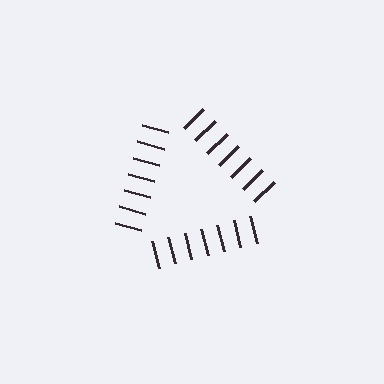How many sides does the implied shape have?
3 sides — the line-ends trace a triangle.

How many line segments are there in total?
21 — 7 along each of the 3 edges.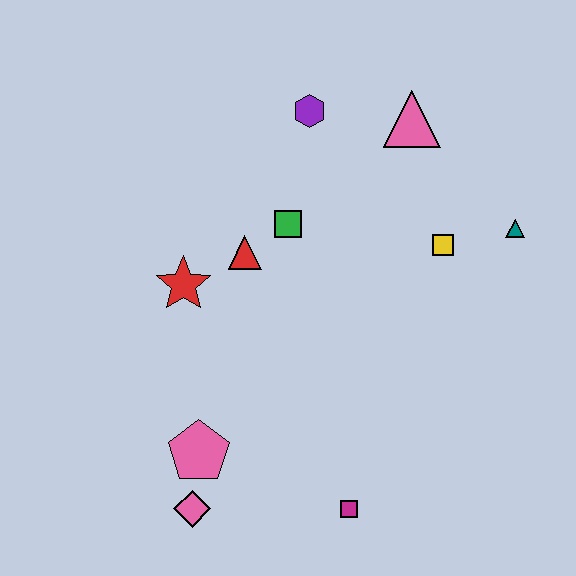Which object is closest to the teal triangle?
The yellow square is closest to the teal triangle.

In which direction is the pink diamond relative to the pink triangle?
The pink diamond is below the pink triangle.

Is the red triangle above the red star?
Yes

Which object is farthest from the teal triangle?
The pink diamond is farthest from the teal triangle.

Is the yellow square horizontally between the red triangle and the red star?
No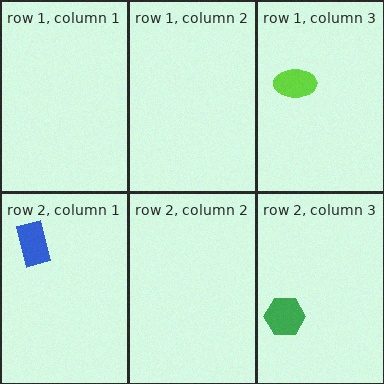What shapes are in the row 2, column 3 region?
The green hexagon.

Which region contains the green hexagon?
The row 2, column 3 region.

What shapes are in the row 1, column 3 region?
The lime ellipse.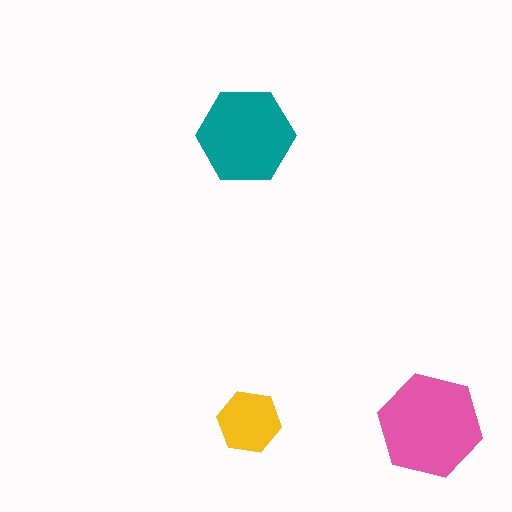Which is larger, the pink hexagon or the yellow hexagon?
The pink one.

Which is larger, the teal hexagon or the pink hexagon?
The pink one.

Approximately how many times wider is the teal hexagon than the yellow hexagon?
About 1.5 times wider.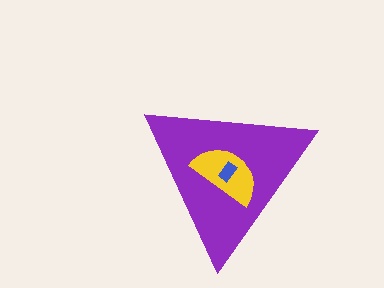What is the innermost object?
The blue rectangle.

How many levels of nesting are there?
3.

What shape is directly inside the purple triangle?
The yellow semicircle.